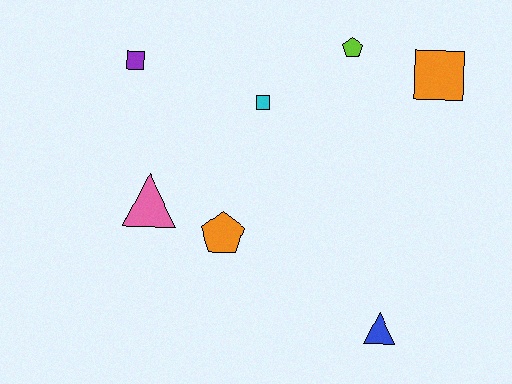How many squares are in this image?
There are 3 squares.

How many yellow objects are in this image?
There are no yellow objects.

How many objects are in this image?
There are 7 objects.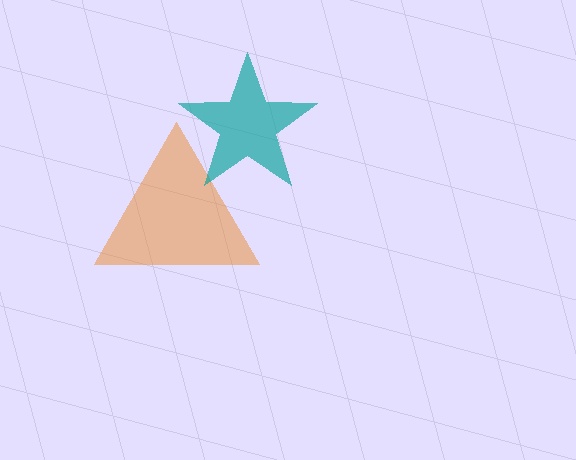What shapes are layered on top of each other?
The layered shapes are: an orange triangle, a teal star.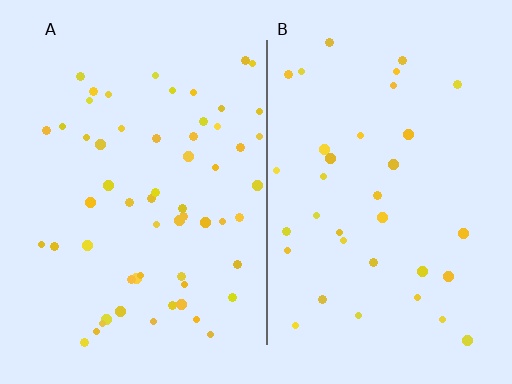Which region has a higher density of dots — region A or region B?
A (the left).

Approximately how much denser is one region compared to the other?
Approximately 1.7× — region A over region B.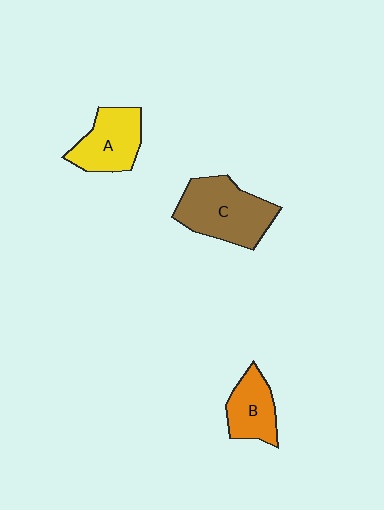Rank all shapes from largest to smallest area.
From largest to smallest: C (brown), A (yellow), B (orange).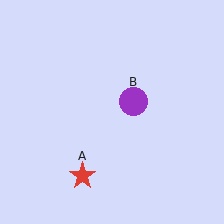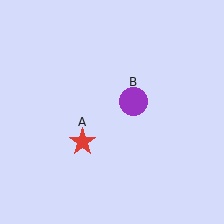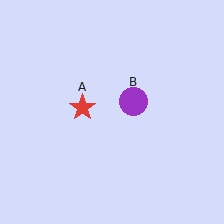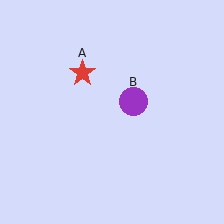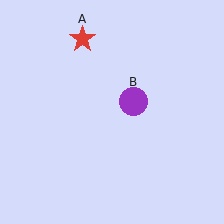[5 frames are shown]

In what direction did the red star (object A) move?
The red star (object A) moved up.